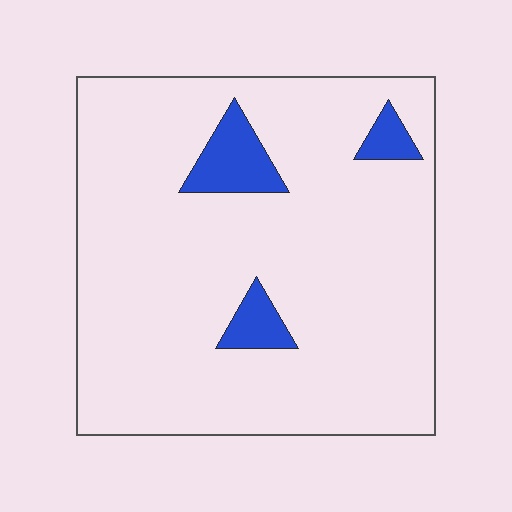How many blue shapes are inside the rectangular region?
3.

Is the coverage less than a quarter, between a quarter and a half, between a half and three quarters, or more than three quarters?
Less than a quarter.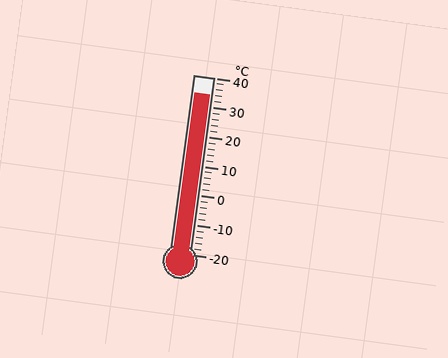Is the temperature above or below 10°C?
The temperature is above 10°C.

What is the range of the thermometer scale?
The thermometer scale ranges from -20°C to 40°C.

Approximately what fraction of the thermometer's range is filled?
The thermometer is filled to approximately 90% of its range.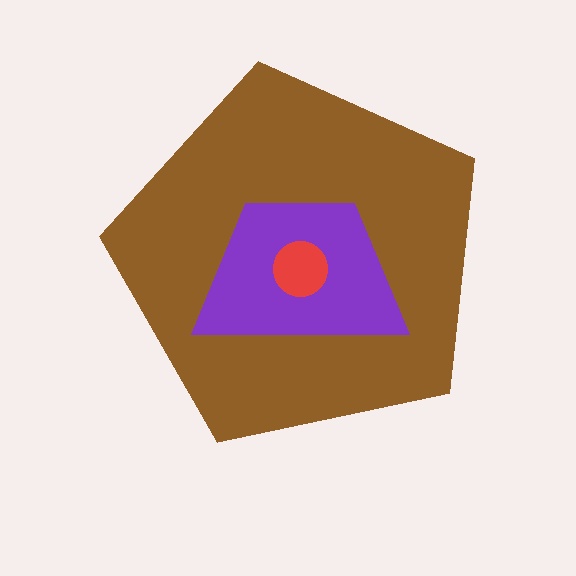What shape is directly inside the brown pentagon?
The purple trapezoid.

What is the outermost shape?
The brown pentagon.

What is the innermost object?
The red circle.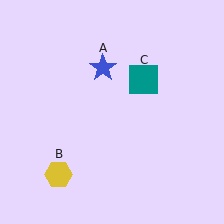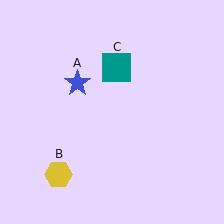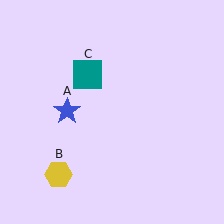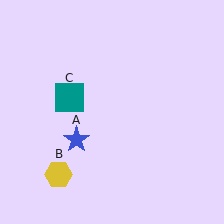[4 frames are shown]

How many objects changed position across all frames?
2 objects changed position: blue star (object A), teal square (object C).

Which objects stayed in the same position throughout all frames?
Yellow hexagon (object B) remained stationary.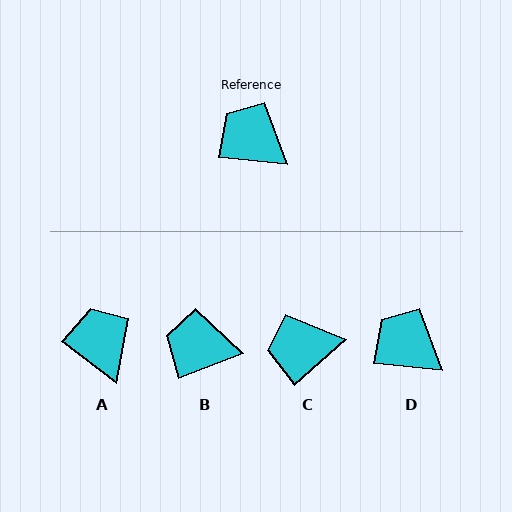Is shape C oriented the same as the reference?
No, it is off by about 48 degrees.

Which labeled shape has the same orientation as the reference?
D.